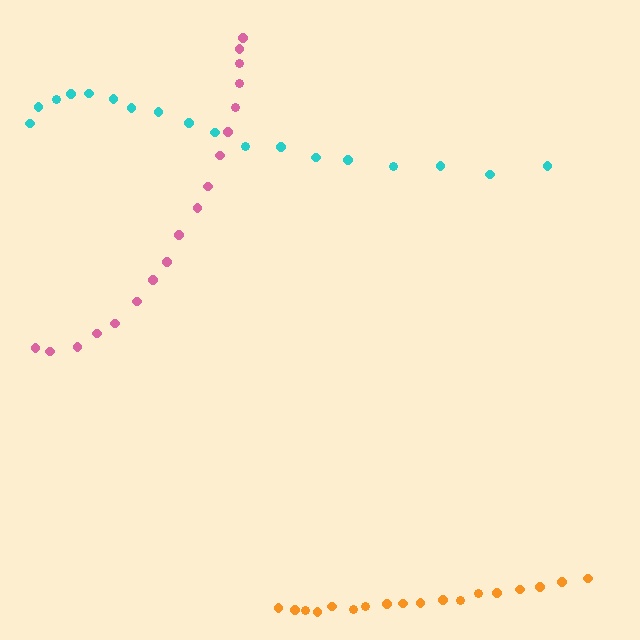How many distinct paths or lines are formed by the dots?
There are 3 distinct paths.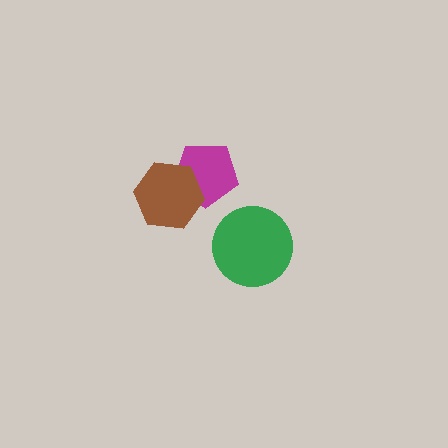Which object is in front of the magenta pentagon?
The brown hexagon is in front of the magenta pentagon.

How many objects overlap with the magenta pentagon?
1 object overlaps with the magenta pentagon.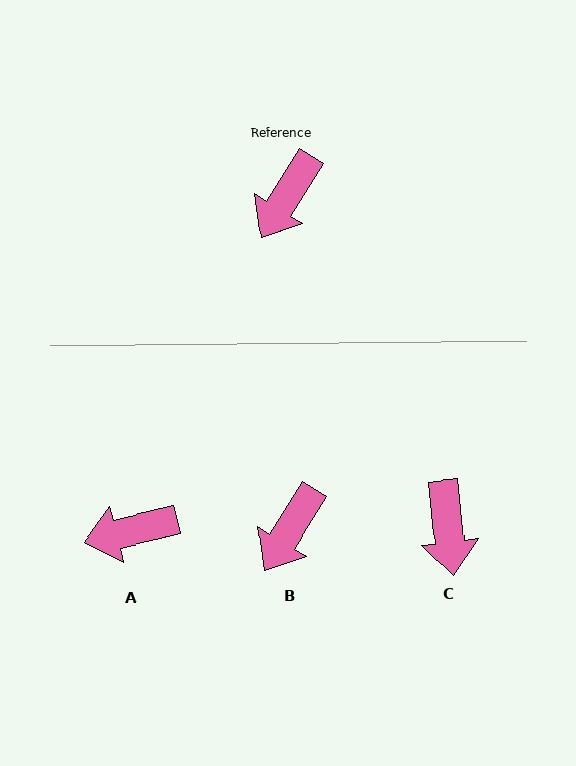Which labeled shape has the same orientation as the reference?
B.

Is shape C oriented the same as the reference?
No, it is off by about 38 degrees.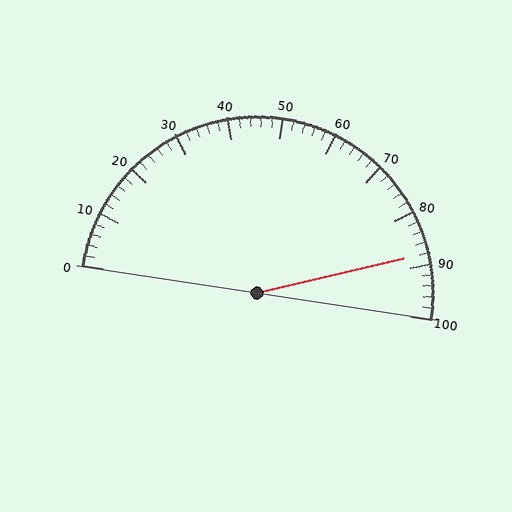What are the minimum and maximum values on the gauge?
The gauge ranges from 0 to 100.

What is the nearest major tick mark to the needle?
The nearest major tick mark is 90.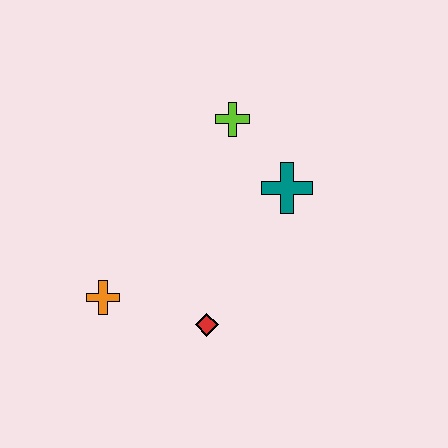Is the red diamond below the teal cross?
Yes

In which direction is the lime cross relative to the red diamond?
The lime cross is above the red diamond.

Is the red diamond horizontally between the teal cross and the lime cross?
No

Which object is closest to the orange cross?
The red diamond is closest to the orange cross.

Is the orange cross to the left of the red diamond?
Yes